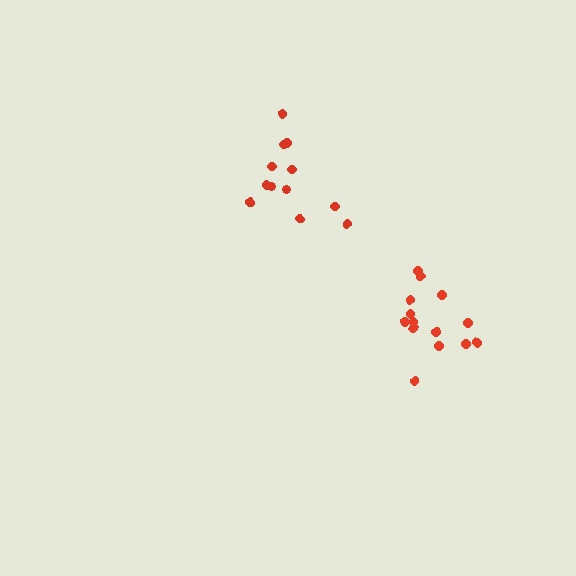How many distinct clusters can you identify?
There are 2 distinct clusters.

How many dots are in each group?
Group 1: 14 dots, Group 2: 12 dots (26 total).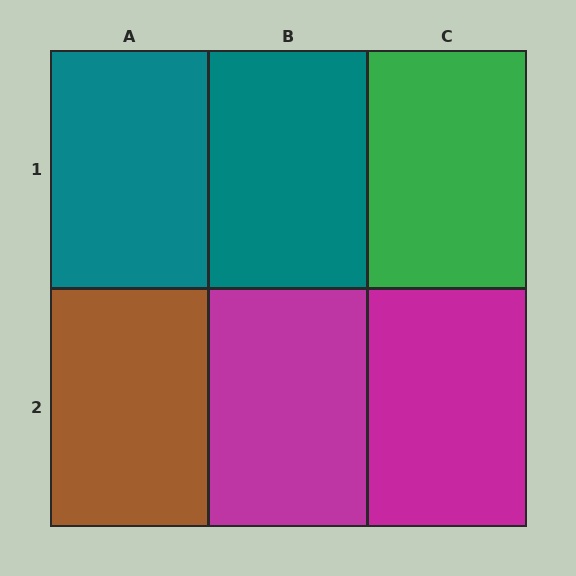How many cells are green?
1 cell is green.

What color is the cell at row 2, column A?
Brown.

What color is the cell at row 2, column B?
Magenta.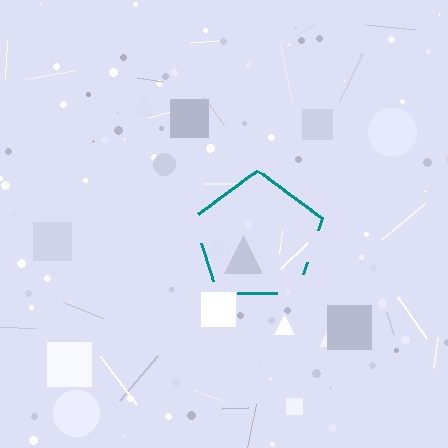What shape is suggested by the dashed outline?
The dashed outline suggests a pentagon.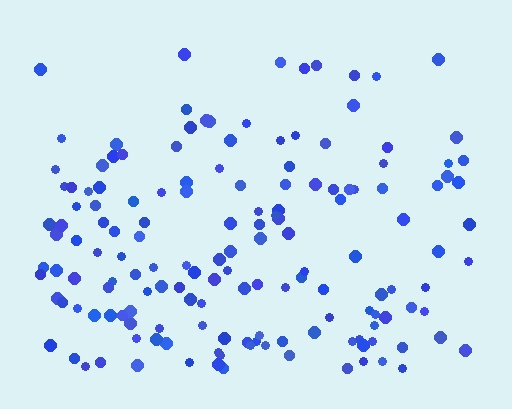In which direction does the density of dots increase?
From top to bottom, with the bottom side densest.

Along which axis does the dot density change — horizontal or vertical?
Vertical.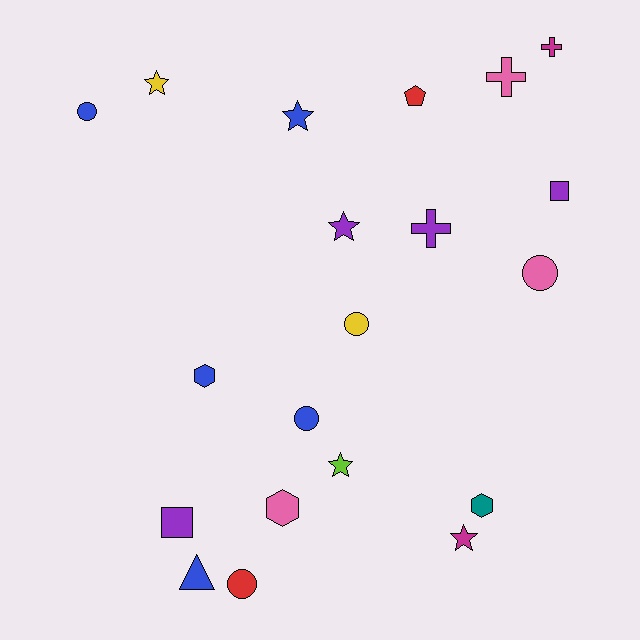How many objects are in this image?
There are 20 objects.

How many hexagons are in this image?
There are 3 hexagons.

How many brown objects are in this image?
There are no brown objects.